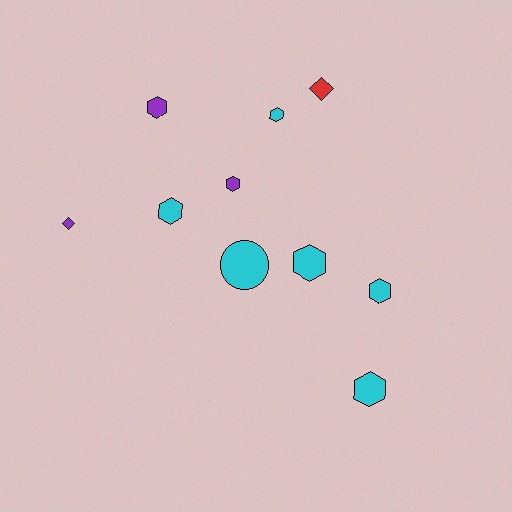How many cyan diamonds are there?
There are no cyan diamonds.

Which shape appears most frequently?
Hexagon, with 7 objects.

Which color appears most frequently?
Cyan, with 6 objects.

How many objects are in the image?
There are 10 objects.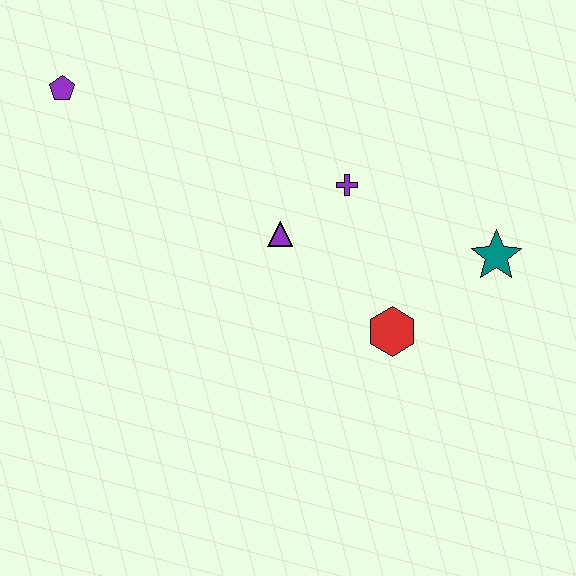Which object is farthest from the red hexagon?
The purple pentagon is farthest from the red hexagon.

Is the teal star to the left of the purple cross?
No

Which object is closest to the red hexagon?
The teal star is closest to the red hexagon.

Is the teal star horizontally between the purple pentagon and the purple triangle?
No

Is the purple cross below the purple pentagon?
Yes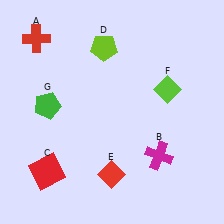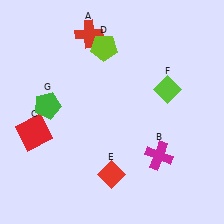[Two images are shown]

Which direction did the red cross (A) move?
The red cross (A) moved right.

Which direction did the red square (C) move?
The red square (C) moved up.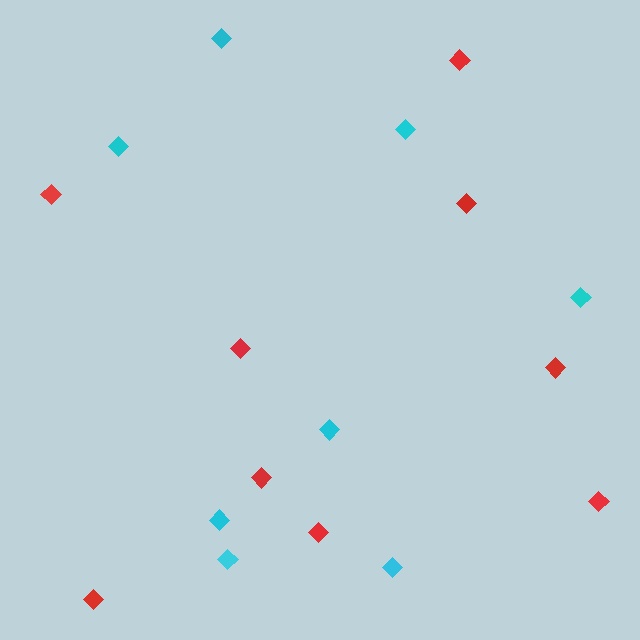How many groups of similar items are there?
There are 2 groups: one group of cyan diamonds (8) and one group of red diamonds (9).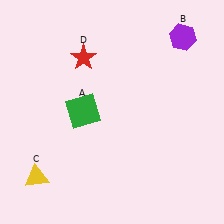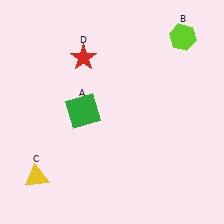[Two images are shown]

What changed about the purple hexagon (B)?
In Image 1, B is purple. In Image 2, it changed to lime.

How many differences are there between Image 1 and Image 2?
There is 1 difference between the two images.